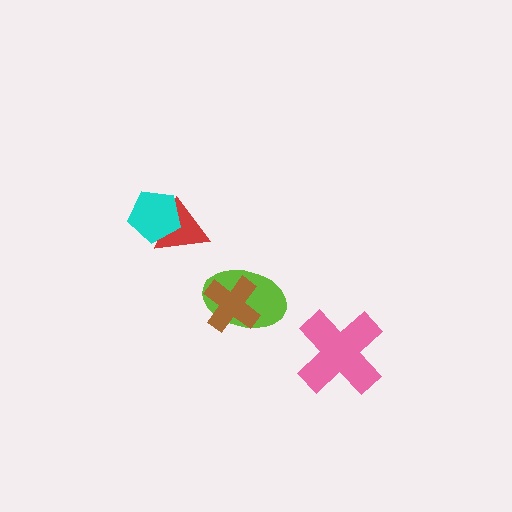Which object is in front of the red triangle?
The cyan pentagon is in front of the red triangle.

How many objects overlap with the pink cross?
0 objects overlap with the pink cross.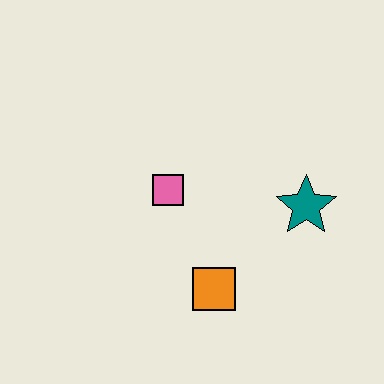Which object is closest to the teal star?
The orange square is closest to the teal star.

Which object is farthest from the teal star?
The pink square is farthest from the teal star.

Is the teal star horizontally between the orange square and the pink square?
No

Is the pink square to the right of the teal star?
No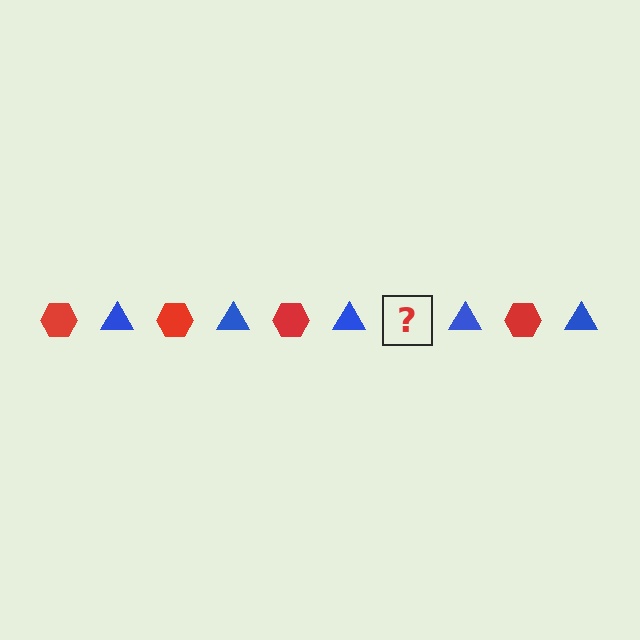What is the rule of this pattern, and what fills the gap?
The rule is that the pattern alternates between red hexagon and blue triangle. The gap should be filled with a red hexagon.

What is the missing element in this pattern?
The missing element is a red hexagon.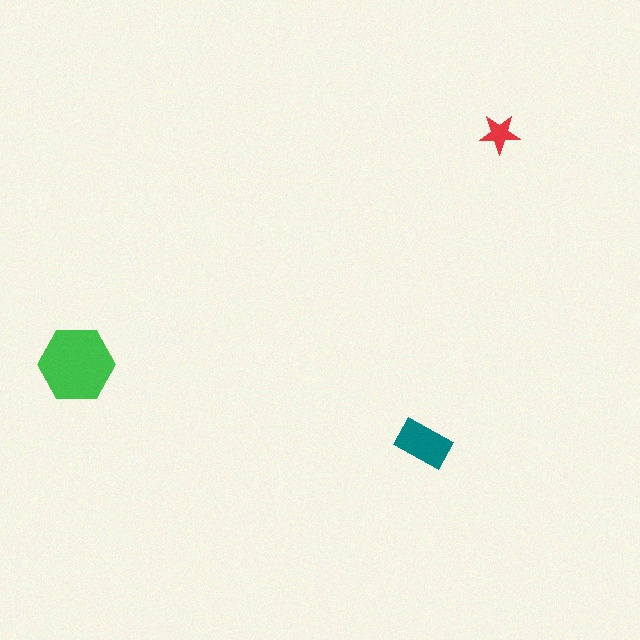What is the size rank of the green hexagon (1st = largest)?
1st.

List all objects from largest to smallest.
The green hexagon, the teal rectangle, the red star.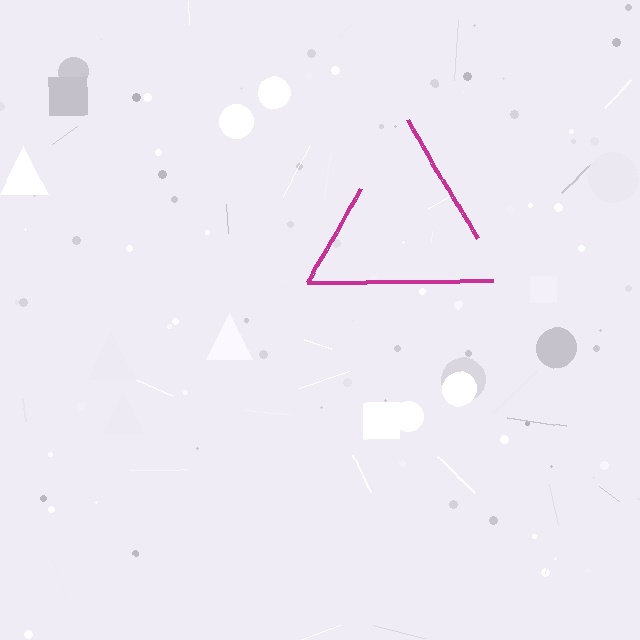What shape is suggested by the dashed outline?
The dashed outline suggests a triangle.